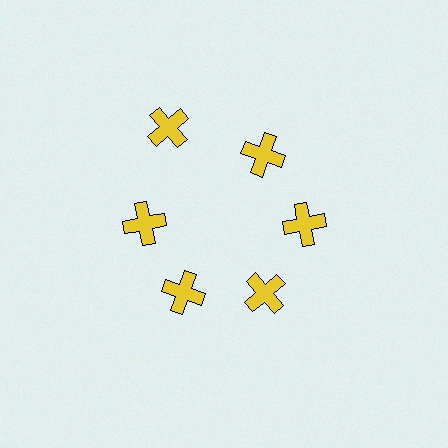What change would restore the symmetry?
The symmetry would be restored by moving it inward, back onto the ring so that all 6 crosses sit at equal angles and equal distance from the center.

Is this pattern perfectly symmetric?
No. The 6 yellow crosses are arranged in a ring, but one element near the 11 o'clock position is pushed outward from the center, breaking the 6-fold rotational symmetry.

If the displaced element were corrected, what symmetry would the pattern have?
It would have 6-fold rotational symmetry — the pattern would map onto itself every 60 degrees.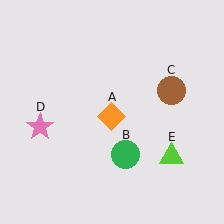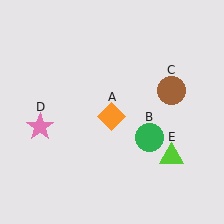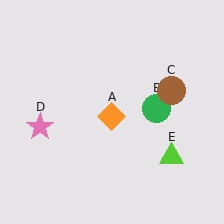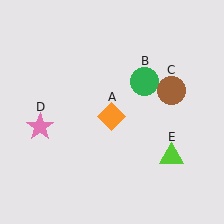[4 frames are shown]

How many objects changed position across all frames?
1 object changed position: green circle (object B).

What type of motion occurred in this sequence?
The green circle (object B) rotated counterclockwise around the center of the scene.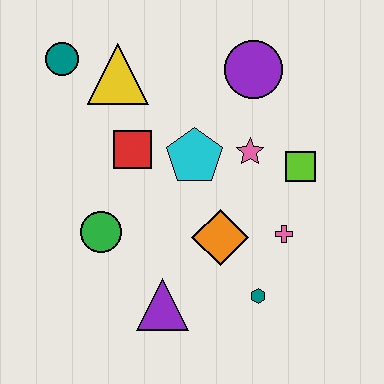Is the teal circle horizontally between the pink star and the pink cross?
No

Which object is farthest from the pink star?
The teal circle is farthest from the pink star.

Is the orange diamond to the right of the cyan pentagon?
Yes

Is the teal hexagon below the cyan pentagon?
Yes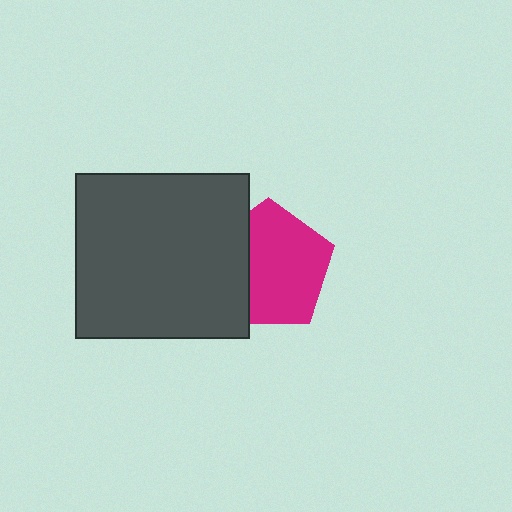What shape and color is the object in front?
The object in front is a dark gray rectangle.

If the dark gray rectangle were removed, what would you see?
You would see the complete magenta pentagon.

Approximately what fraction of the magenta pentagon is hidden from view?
Roughly 30% of the magenta pentagon is hidden behind the dark gray rectangle.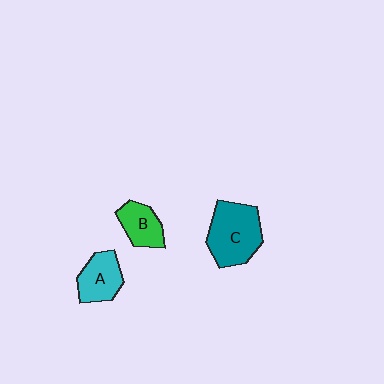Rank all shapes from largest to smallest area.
From largest to smallest: C (teal), A (cyan), B (green).